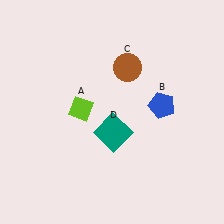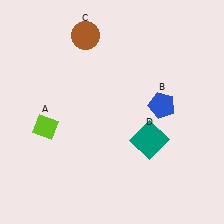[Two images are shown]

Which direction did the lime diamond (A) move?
The lime diamond (A) moved left.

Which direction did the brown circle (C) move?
The brown circle (C) moved left.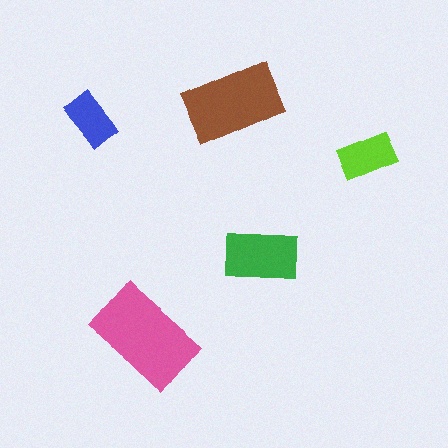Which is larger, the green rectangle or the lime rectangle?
The green one.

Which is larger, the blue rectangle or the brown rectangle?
The brown one.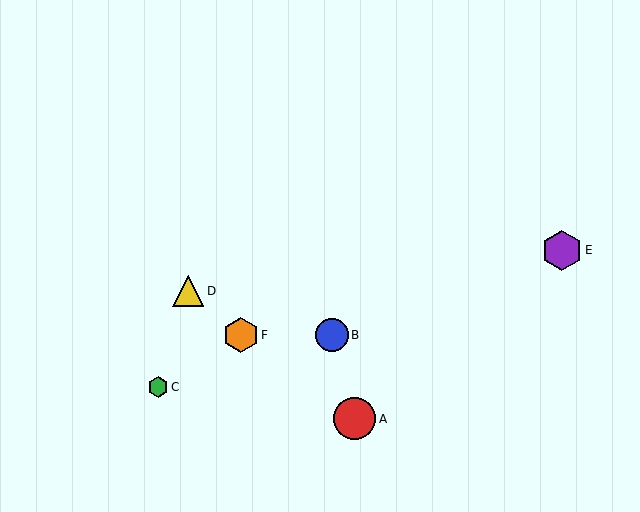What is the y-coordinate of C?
Object C is at y≈387.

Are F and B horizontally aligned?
Yes, both are at y≈335.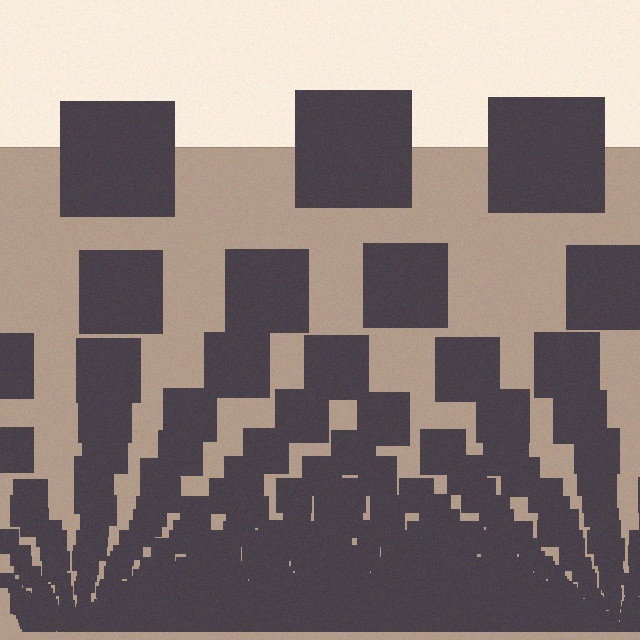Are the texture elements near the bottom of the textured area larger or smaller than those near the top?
Smaller. The gradient is inverted — elements near the bottom are smaller and denser.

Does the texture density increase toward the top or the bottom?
Density increases toward the bottom.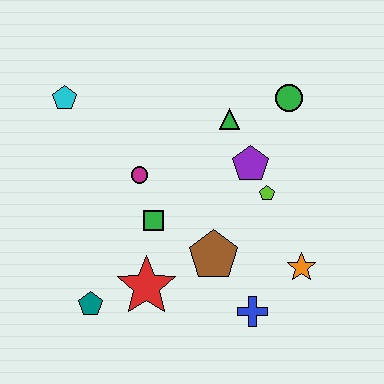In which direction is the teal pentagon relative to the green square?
The teal pentagon is below the green square.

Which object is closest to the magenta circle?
The green square is closest to the magenta circle.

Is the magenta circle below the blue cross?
No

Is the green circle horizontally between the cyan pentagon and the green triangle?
No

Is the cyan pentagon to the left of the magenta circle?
Yes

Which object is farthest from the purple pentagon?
The teal pentagon is farthest from the purple pentagon.